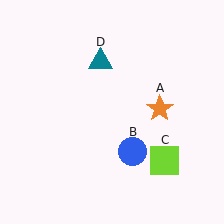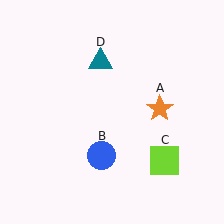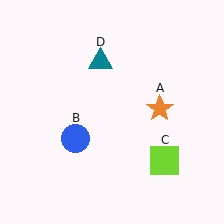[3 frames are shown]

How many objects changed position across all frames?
1 object changed position: blue circle (object B).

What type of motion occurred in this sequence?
The blue circle (object B) rotated clockwise around the center of the scene.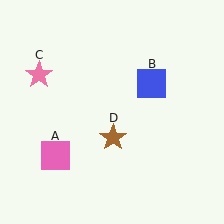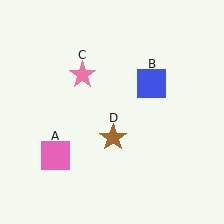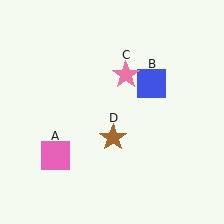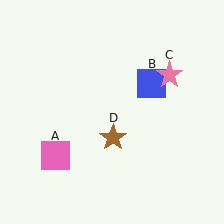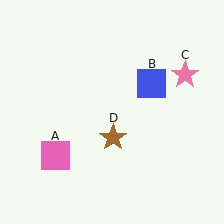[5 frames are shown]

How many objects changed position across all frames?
1 object changed position: pink star (object C).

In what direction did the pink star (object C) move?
The pink star (object C) moved right.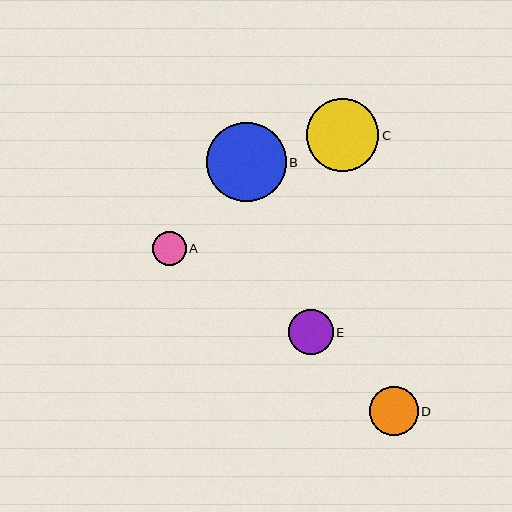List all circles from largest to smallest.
From largest to smallest: B, C, D, E, A.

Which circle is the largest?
Circle B is the largest with a size of approximately 80 pixels.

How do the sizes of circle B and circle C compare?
Circle B and circle C are approximately the same size.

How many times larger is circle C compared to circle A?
Circle C is approximately 2.2 times the size of circle A.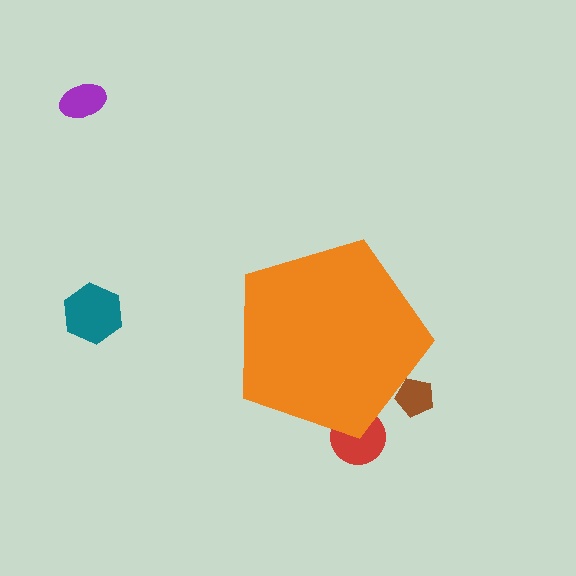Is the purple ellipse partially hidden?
No, the purple ellipse is fully visible.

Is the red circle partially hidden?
Yes, the red circle is partially hidden behind the orange pentagon.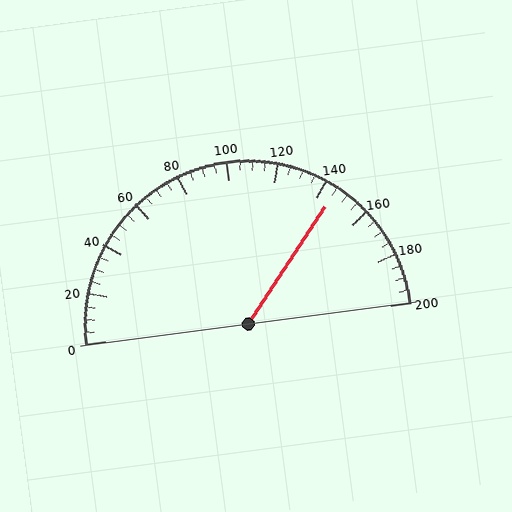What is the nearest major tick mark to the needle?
The nearest major tick mark is 140.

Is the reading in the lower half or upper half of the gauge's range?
The reading is in the upper half of the range (0 to 200).